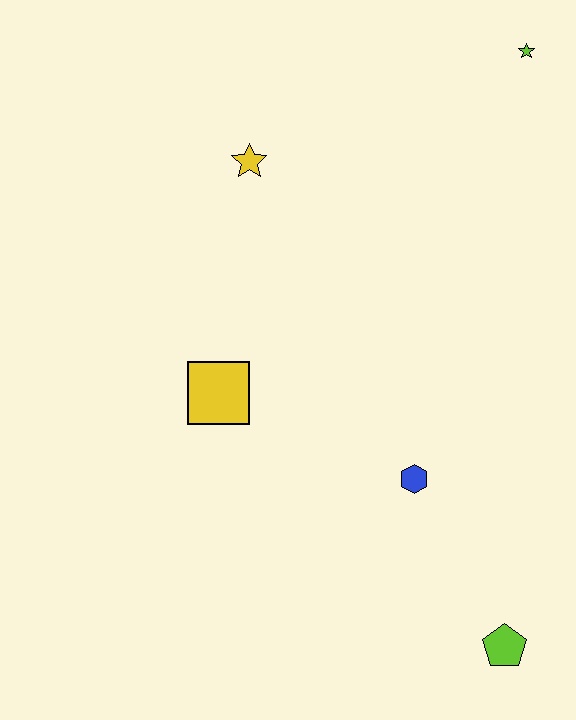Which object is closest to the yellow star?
The yellow square is closest to the yellow star.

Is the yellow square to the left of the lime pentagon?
Yes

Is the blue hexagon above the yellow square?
No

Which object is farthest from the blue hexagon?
The lime star is farthest from the blue hexagon.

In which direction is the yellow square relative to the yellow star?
The yellow square is below the yellow star.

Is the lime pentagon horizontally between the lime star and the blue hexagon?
Yes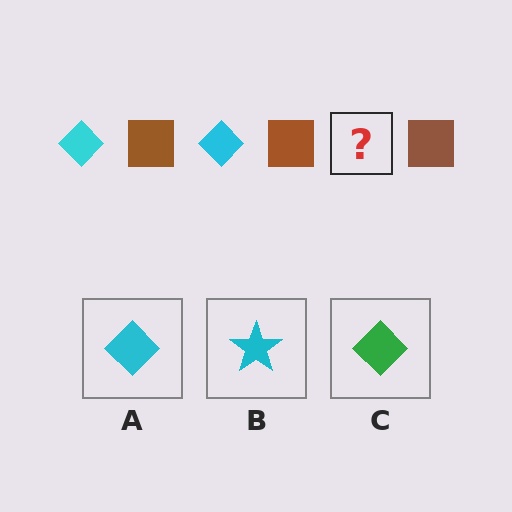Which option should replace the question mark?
Option A.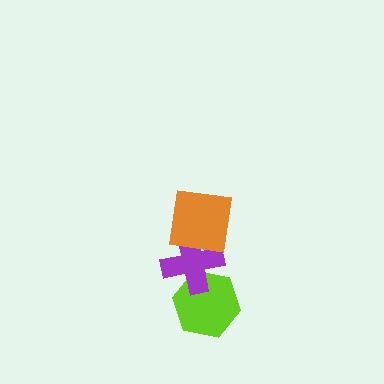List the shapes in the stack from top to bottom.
From top to bottom: the orange square, the purple cross, the lime hexagon.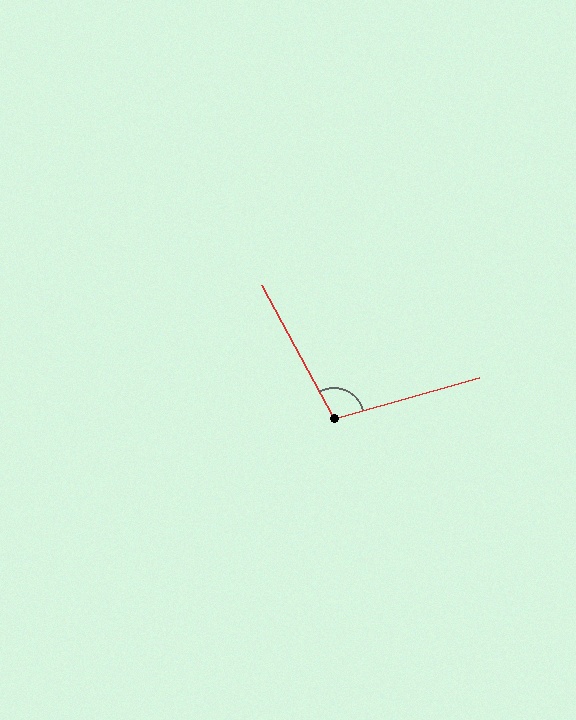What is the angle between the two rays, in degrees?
Approximately 103 degrees.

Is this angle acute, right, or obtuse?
It is obtuse.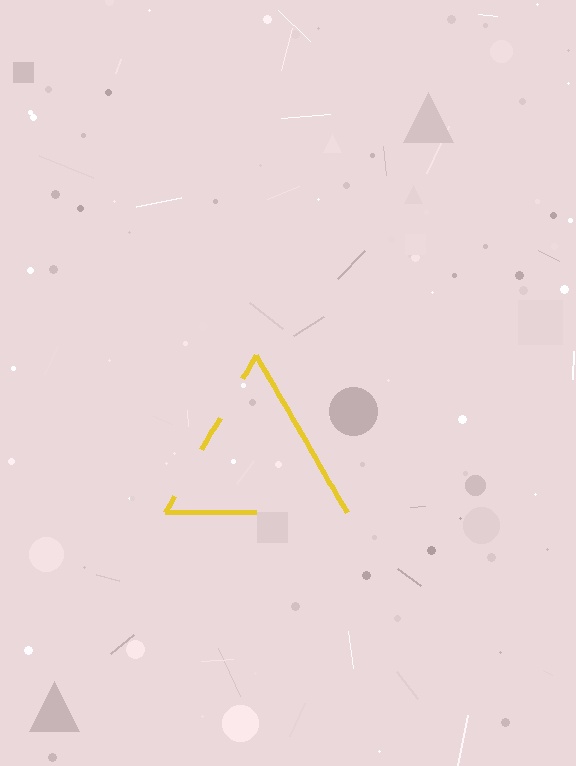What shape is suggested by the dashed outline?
The dashed outline suggests a triangle.